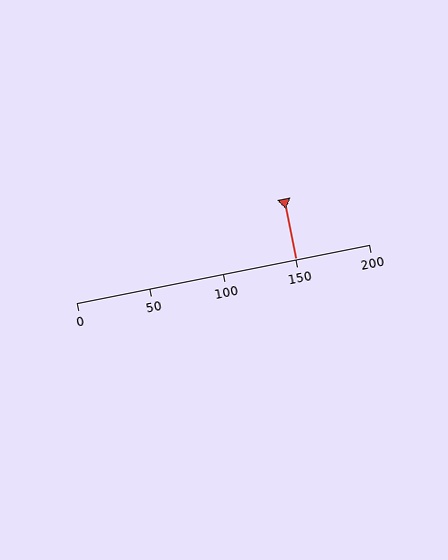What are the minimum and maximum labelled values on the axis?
The axis runs from 0 to 200.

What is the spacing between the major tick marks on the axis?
The major ticks are spaced 50 apart.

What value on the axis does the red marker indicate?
The marker indicates approximately 150.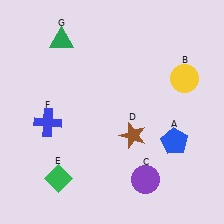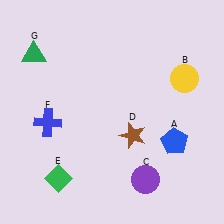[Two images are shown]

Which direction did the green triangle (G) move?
The green triangle (G) moved left.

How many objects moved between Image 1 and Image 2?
1 object moved between the two images.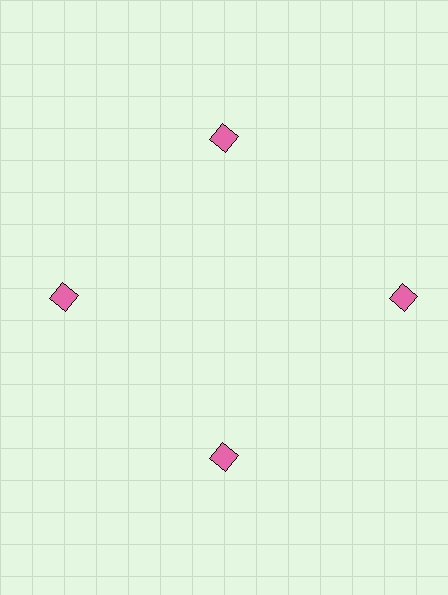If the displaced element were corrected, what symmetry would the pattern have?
It would have 4-fold rotational symmetry — the pattern would map onto itself every 90 degrees.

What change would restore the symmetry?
The symmetry would be restored by moving it inward, back onto the ring so that all 4 diamonds sit at equal angles and equal distance from the center.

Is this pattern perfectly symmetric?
No. The 4 pink diamonds are arranged in a ring, but one element near the 3 o'clock position is pushed outward from the center, breaking the 4-fold rotational symmetry.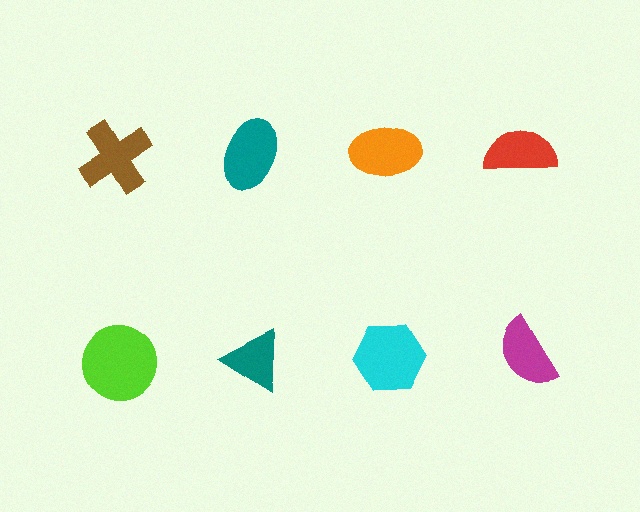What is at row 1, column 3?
An orange ellipse.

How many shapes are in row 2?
4 shapes.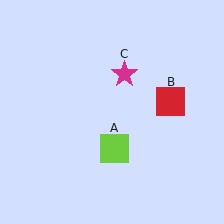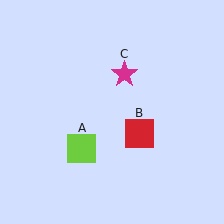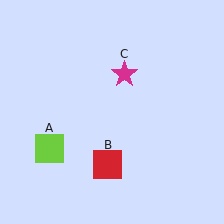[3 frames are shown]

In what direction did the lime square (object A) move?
The lime square (object A) moved left.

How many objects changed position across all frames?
2 objects changed position: lime square (object A), red square (object B).